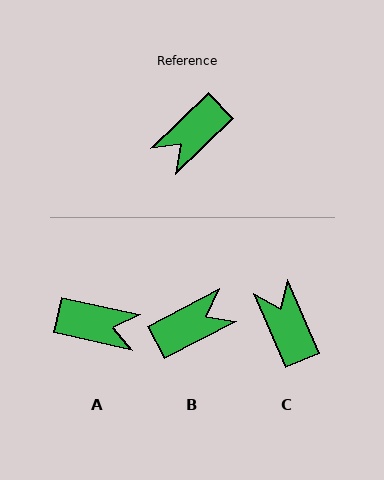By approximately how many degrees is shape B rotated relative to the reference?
Approximately 164 degrees counter-clockwise.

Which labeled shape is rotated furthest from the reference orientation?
B, about 164 degrees away.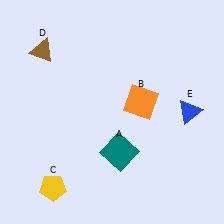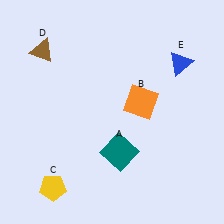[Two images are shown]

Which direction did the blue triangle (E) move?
The blue triangle (E) moved up.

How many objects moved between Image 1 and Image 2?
1 object moved between the two images.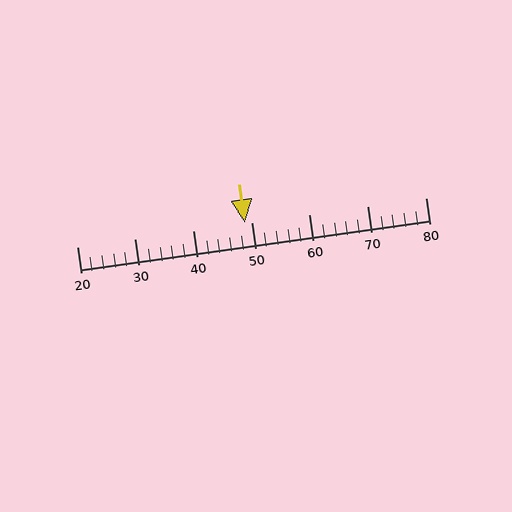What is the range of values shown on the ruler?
The ruler shows values from 20 to 80.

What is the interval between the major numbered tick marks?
The major tick marks are spaced 10 units apart.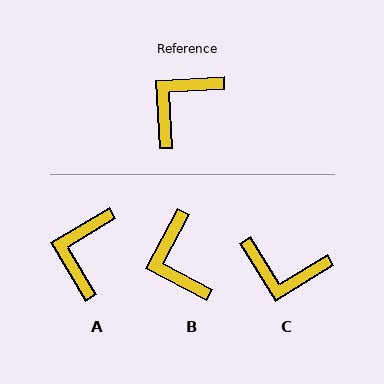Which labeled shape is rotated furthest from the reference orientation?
C, about 118 degrees away.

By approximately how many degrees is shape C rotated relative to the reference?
Approximately 118 degrees counter-clockwise.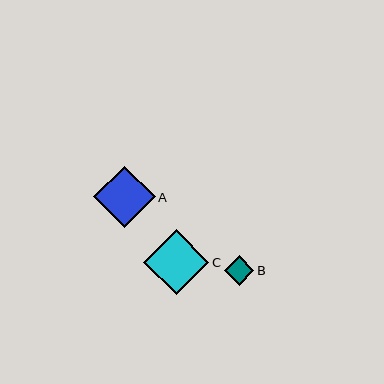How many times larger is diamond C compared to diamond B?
Diamond C is approximately 2.2 times the size of diamond B.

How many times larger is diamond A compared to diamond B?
Diamond A is approximately 2.0 times the size of diamond B.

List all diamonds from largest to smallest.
From largest to smallest: C, A, B.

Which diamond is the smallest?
Diamond B is the smallest with a size of approximately 30 pixels.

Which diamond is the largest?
Diamond C is the largest with a size of approximately 65 pixels.